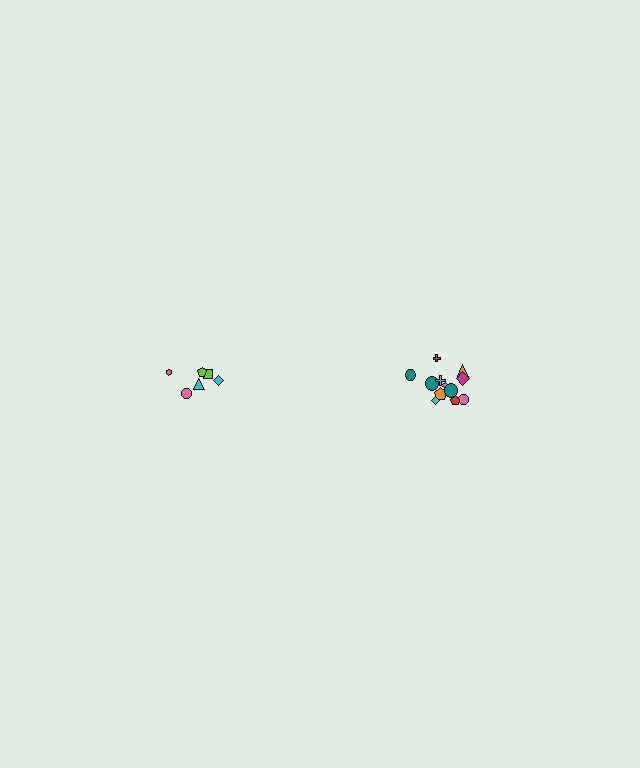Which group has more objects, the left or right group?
The right group.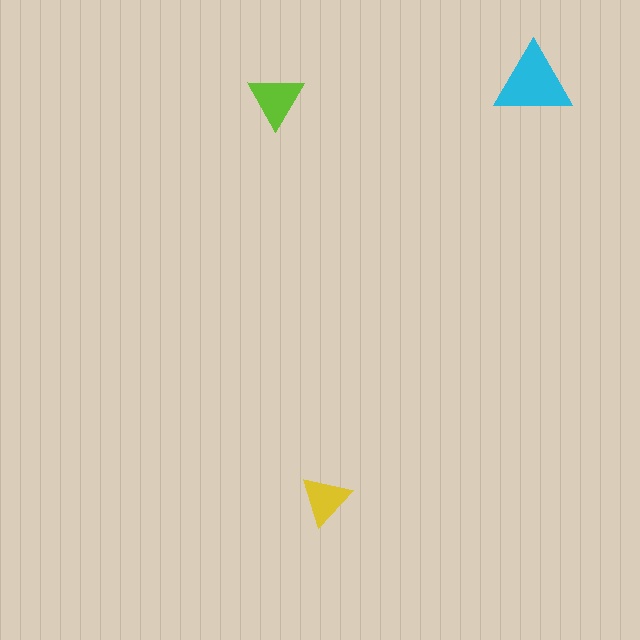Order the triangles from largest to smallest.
the cyan one, the lime one, the yellow one.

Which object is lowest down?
The yellow triangle is bottommost.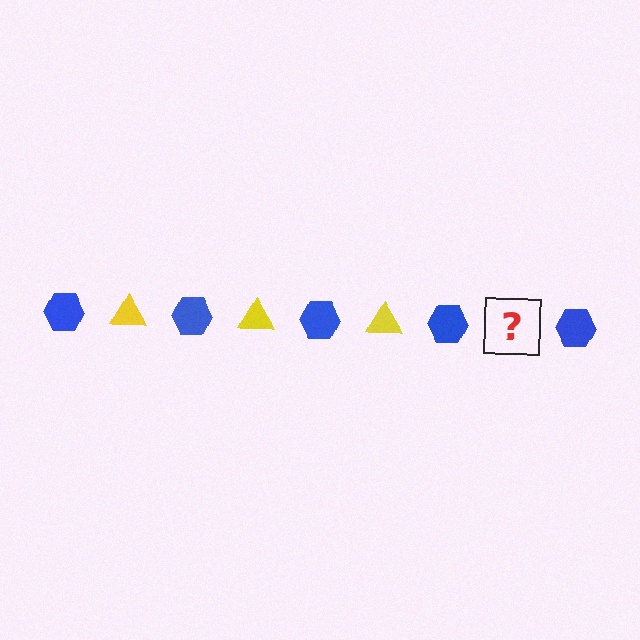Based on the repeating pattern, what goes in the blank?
The blank should be a yellow triangle.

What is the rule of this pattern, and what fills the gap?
The rule is that the pattern alternates between blue hexagon and yellow triangle. The gap should be filled with a yellow triangle.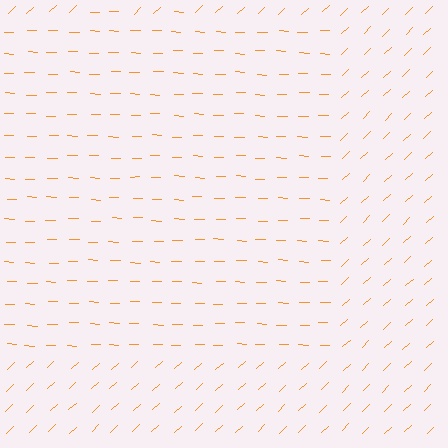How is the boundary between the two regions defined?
The boundary is defined purely by a change in line orientation (approximately 45 degrees difference). All lines are the same color and thickness.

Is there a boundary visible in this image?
Yes, there is a texture boundary formed by a change in line orientation.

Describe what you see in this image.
The image is filled with small orange line segments. A rectangle region in the image has lines oriented differently from the surrounding lines, creating a visible texture boundary.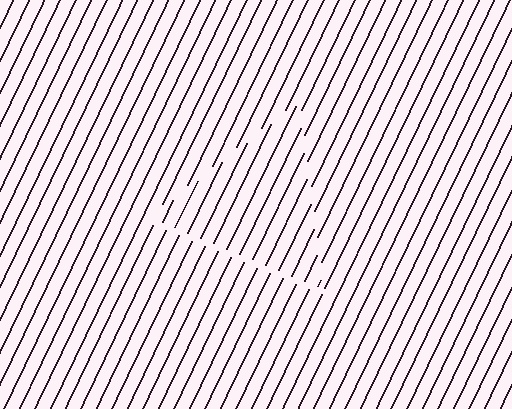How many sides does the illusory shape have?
3 sides — the line-ends trace a triangle.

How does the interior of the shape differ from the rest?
The interior of the shape contains the same grating, shifted by half a period — the contour is defined by the phase discontinuity where line-ends from the inner and outer gratings abut.